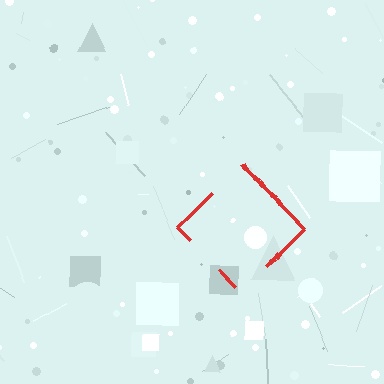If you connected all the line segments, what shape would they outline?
They would outline a diamond.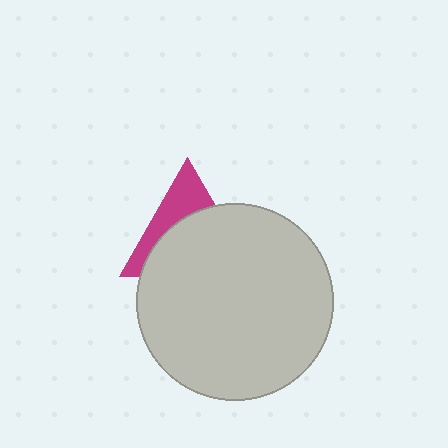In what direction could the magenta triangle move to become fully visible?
The magenta triangle could move up. That would shift it out from behind the light gray circle entirely.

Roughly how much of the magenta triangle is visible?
A small part of it is visible (roughly 36%).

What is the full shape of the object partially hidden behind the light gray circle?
The partially hidden object is a magenta triangle.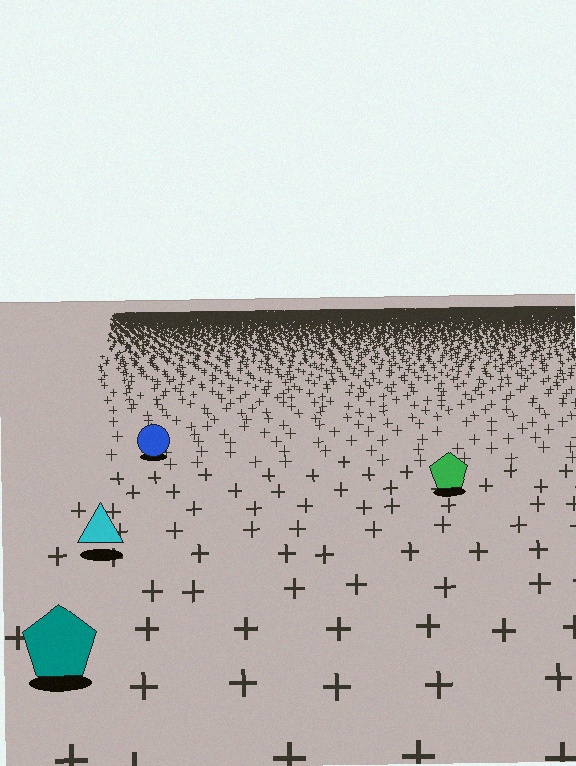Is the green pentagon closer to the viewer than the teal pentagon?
No. The teal pentagon is closer — you can tell from the texture gradient: the ground texture is coarser near it.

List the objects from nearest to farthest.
From nearest to farthest: the teal pentagon, the cyan triangle, the green pentagon, the blue circle.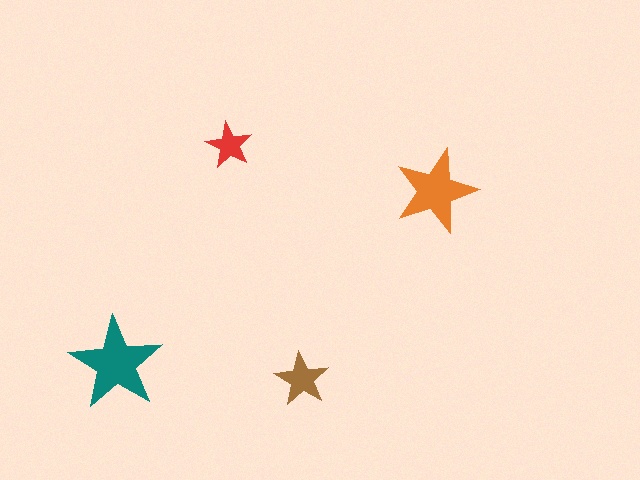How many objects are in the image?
There are 4 objects in the image.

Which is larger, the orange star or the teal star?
The teal one.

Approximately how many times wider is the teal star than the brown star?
About 1.5 times wider.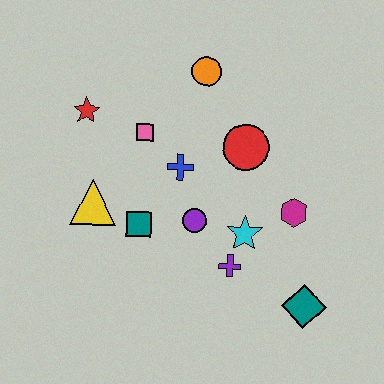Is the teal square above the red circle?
No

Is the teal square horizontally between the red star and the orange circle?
Yes